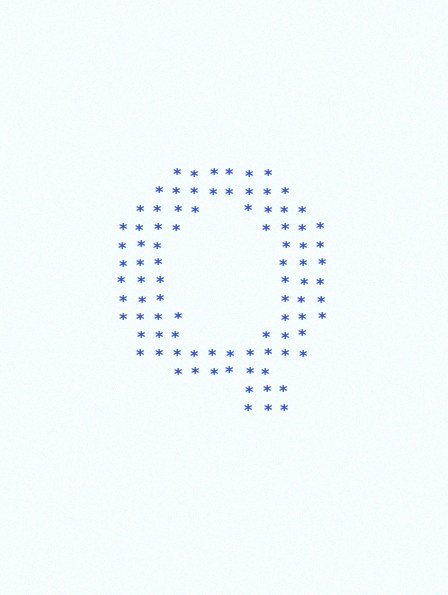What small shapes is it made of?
It is made of small asterisks.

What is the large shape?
The large shape is the letter Q.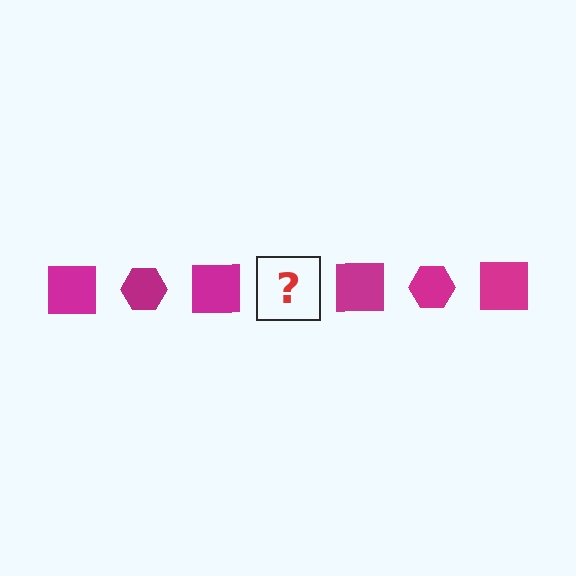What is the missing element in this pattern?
The missing element is a magenta hexagon.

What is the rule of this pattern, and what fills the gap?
The rule is that the pattern cycles through square, hexagon shapes in magenta. The gap should be filled with a magenta hexagon.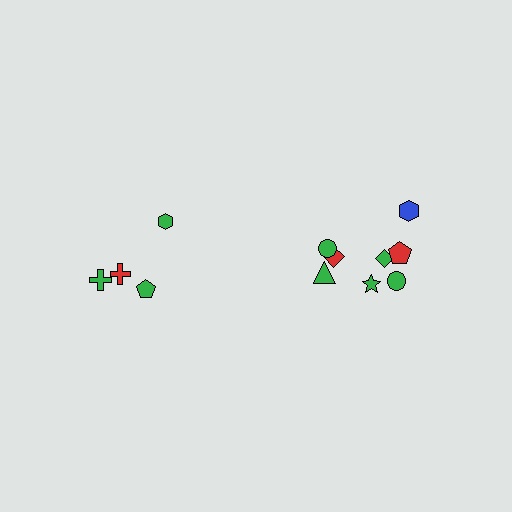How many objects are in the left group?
There are 4 objects.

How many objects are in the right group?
There are 8 objects.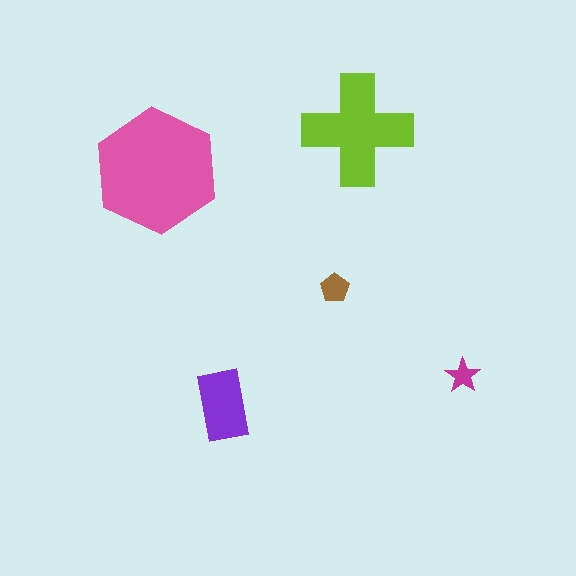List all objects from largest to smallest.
The pink hexagon, the lime cross, the purple rectangle, the brown pentagon, the magenta star.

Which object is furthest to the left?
The pink hexagon is leftmost.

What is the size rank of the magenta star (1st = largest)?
5th.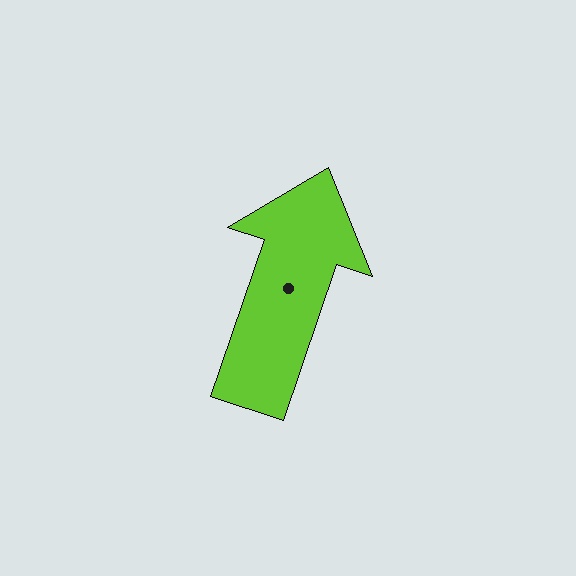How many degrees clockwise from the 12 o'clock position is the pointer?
Approximately 19 degrees.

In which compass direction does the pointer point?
North.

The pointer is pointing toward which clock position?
Roughly 1 o'clock.